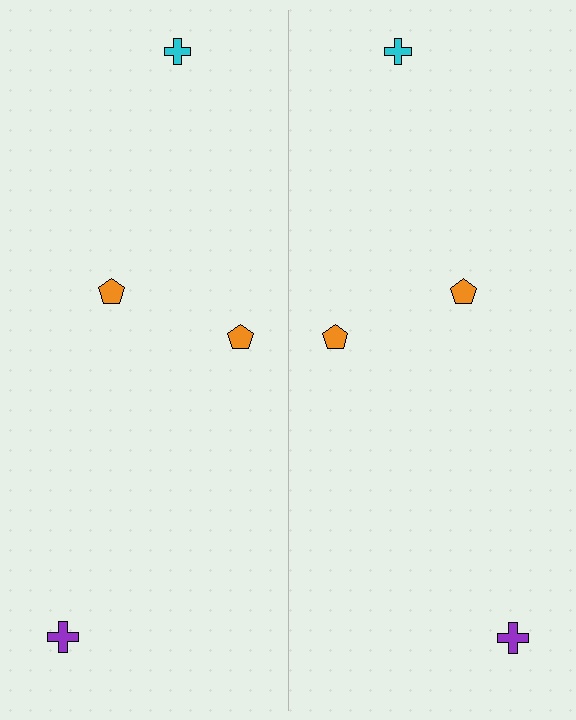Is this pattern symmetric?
Yes, this pattern has bilateral (reflection) symmetry.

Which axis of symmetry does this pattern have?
The pattern has a vertical axis of symmetry running through the center of the image.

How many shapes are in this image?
There are 8 shapes in this image.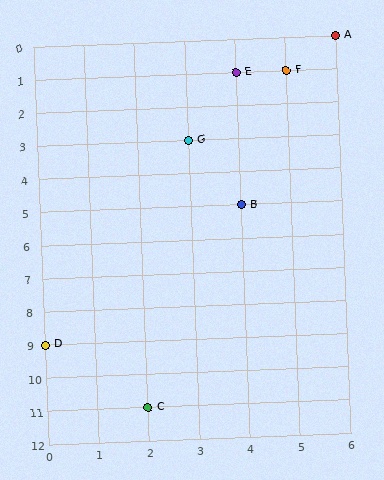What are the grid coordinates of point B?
Point B is at grid coordinates (4, 5).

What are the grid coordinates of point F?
Point F is at grid coordinates (5, 1).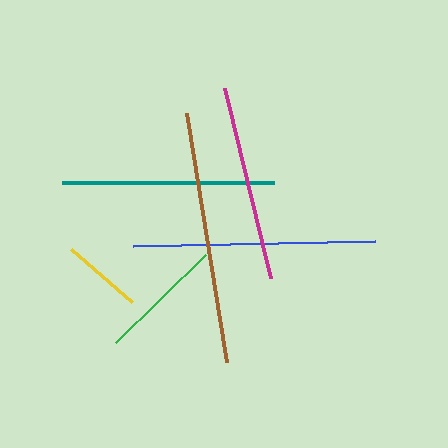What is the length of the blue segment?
The blue segment is approximately 242 pixels long.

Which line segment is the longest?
The brown line is the longest at approximately 253 pixels.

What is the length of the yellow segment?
The yellow segment is approximately 81 pixels long.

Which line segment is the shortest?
The yellow line is the shortest at approximately 81 pixels.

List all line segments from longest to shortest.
From longest to shortest: brown, blue, teal, magenta, green, yellow.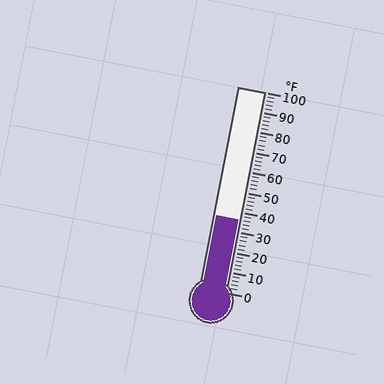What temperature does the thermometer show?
The thermometer shows approximately 36°F.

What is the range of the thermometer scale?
The thermometer scale ranges from 0°F to 100°F.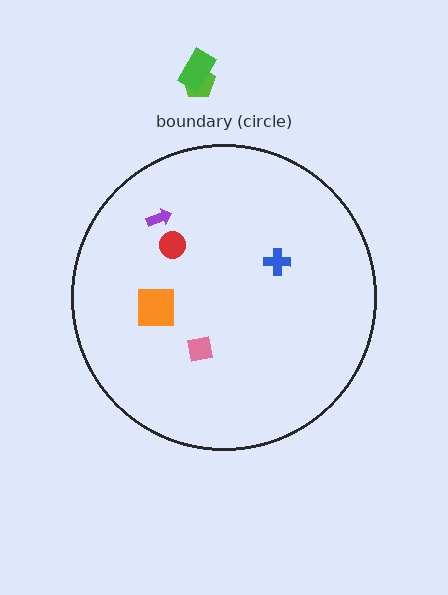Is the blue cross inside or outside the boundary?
Inside.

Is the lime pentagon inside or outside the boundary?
Outside.